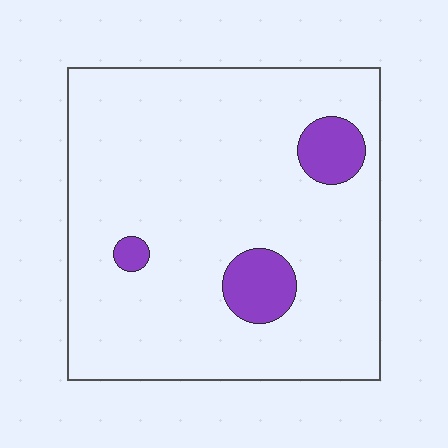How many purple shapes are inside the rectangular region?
3.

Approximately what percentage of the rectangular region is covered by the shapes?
Approximately 10%.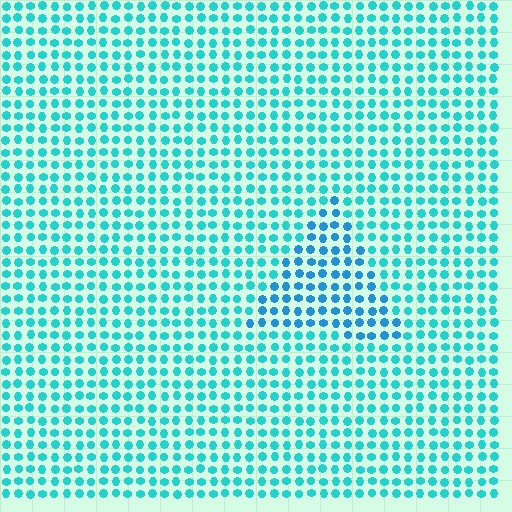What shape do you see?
I see a triangle.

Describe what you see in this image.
The image is filled with small cyan elements in a uniform arrangement. A triangle-shaped region is visible where the elements are tinted to a slightly different hue, forming a subtle color boundary.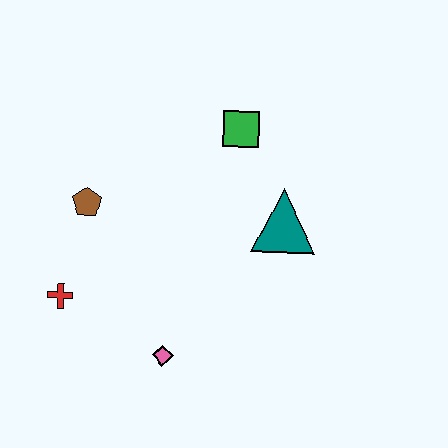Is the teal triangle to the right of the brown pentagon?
Yes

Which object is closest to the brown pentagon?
The red cross is closest to the brown pentagon.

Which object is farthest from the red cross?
The green square is farthest from the red cross.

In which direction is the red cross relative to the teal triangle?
The red cross is to the left of the teal triangle.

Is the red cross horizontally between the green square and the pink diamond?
No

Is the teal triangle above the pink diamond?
Yes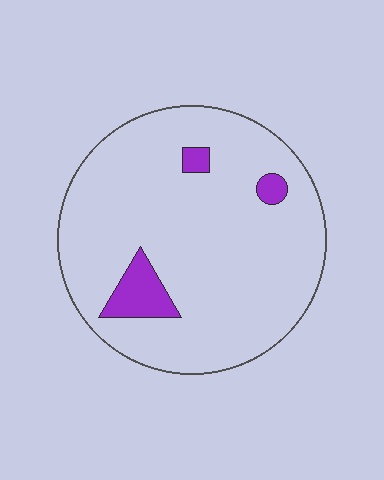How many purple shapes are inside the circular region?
3.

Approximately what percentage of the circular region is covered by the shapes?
Approximately 10%.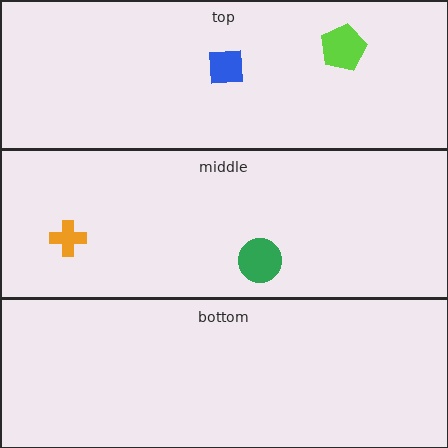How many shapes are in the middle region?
2.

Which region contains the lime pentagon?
The top region.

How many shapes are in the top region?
2.